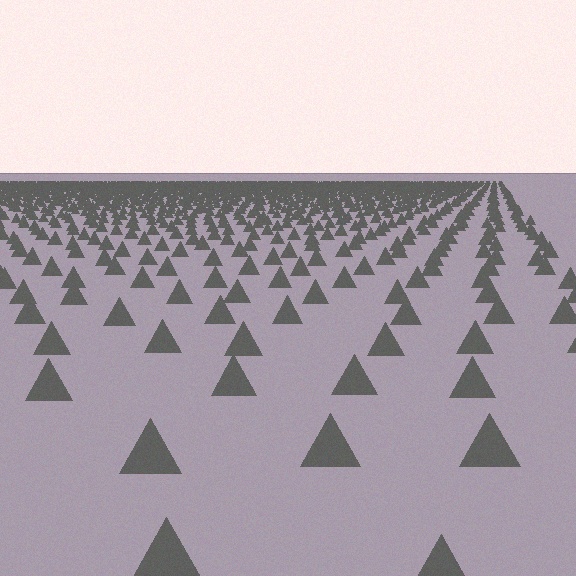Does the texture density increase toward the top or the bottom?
Density increases toward the top.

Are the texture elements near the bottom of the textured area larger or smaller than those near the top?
Larger. Near the bottom, elements are closer to the viewer and appear at a bigger on-screen size.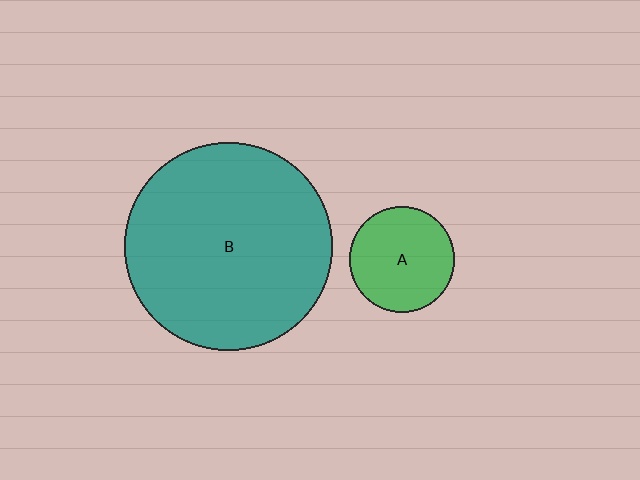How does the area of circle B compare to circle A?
Approximately 3.9 times.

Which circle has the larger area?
Circle B (teal).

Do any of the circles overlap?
No, none of the circles overlap.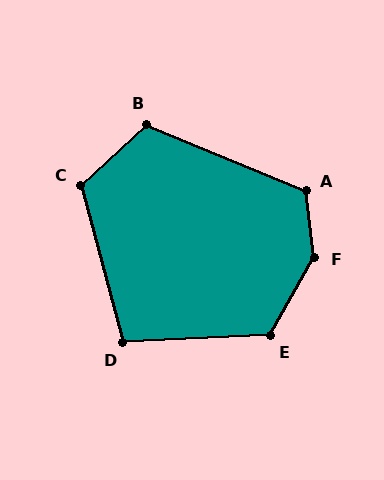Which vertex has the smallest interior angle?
D, at approximately 102 degrees.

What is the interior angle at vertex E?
Approximately 122 degrees (obtuse).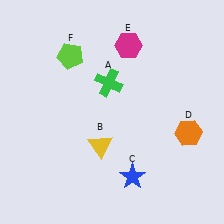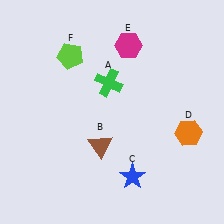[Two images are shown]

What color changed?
The triangle (B) changed from yellow in Image 1 to brown in Image 2.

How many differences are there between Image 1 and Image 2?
There is 1 difference between the two images.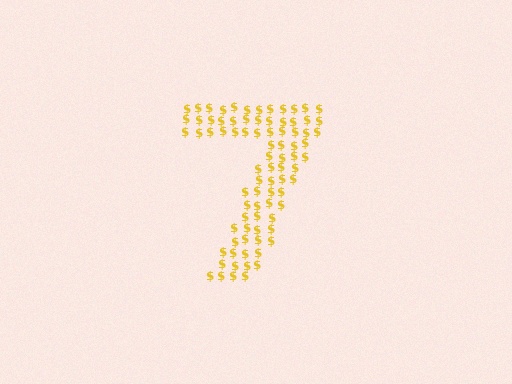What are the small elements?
The small elements are dollar signs.